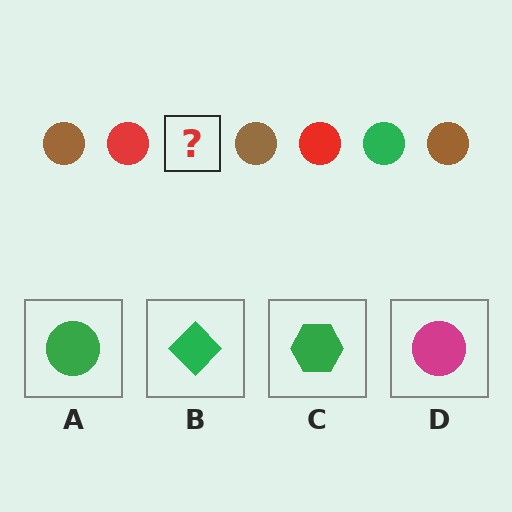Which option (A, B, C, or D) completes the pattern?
A.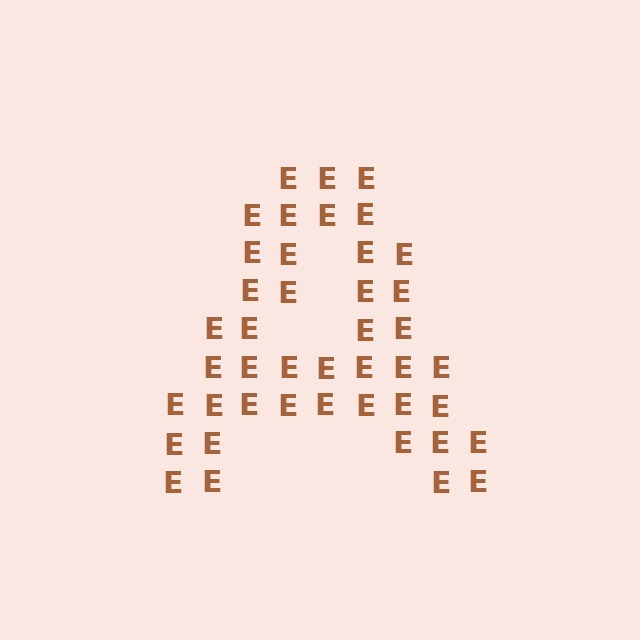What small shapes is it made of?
It is made of small letter E's.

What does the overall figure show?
The overall figure shows the letter A.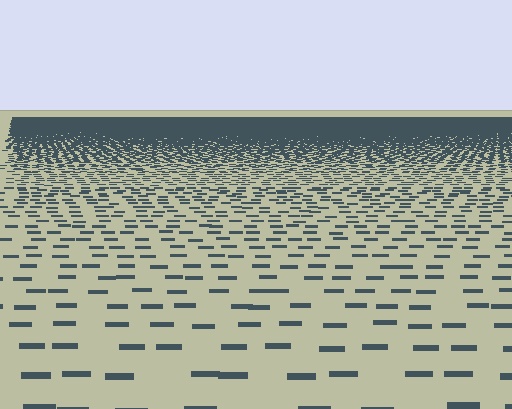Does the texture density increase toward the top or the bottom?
Density increases toward the top.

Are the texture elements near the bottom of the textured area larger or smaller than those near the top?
Larger. Near the bottom, elements are closer to the viewer and appear at a bigger on-screen size.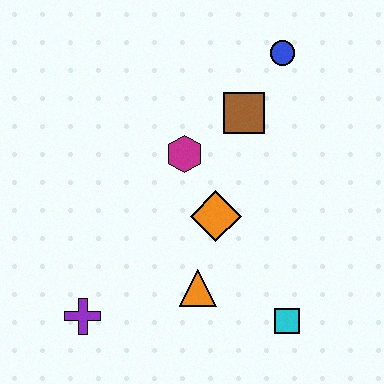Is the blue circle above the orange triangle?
Yes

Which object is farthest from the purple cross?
The blue circle is farthest from the purple cross.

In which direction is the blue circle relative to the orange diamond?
The blue circle is above the orange diamond.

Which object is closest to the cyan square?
The orange triangle is closest to the cyan square.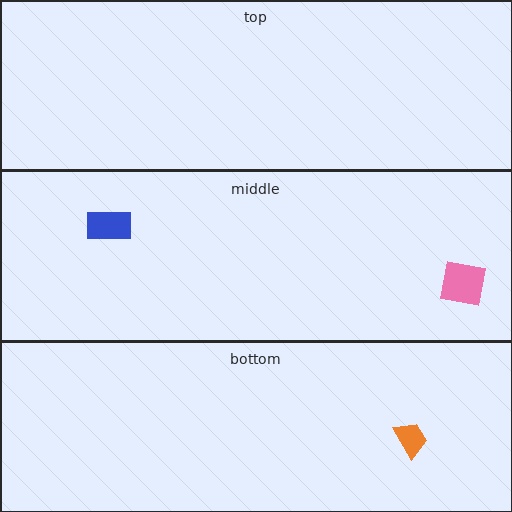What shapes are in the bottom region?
The orange trapezoid.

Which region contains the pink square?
The middle region.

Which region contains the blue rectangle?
The middle region.